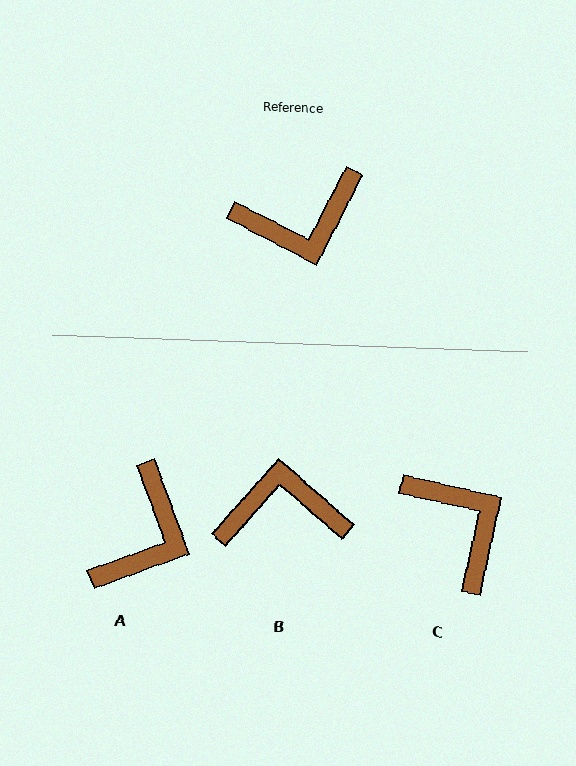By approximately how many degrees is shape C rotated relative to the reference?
Approximately 105 degrees counter-clockwise.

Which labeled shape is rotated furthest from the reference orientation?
B, about 166 degrees away.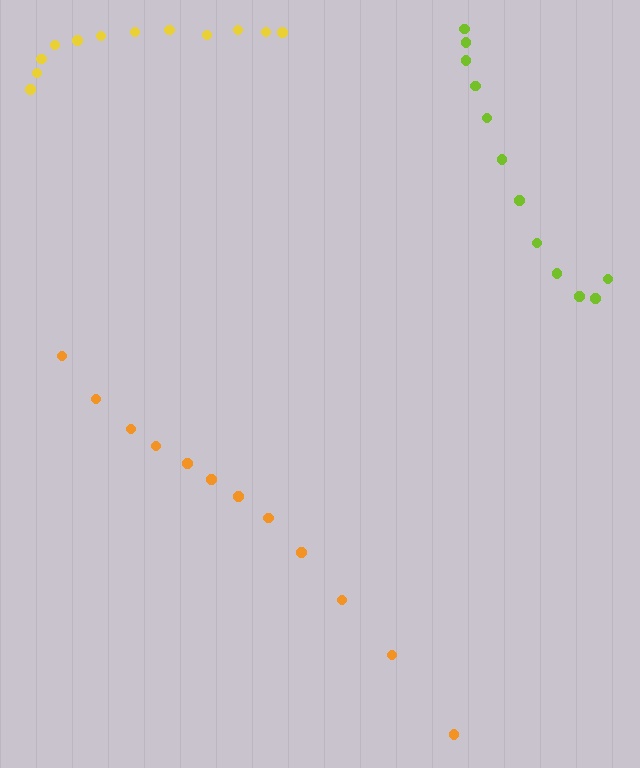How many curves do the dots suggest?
There are 3 distinct paths.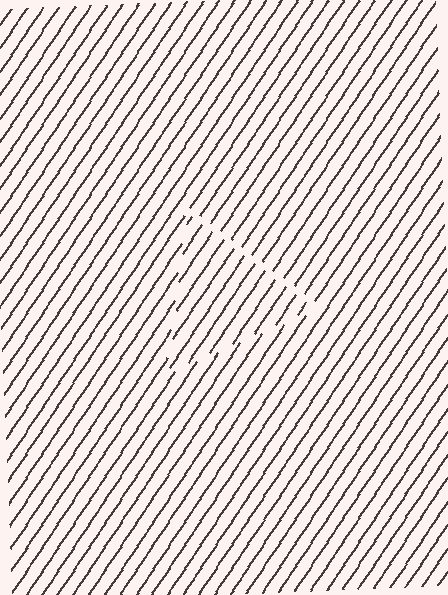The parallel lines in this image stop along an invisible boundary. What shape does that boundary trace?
An illusory triangle. The interior of the shape contains the same grating, shifted by half a period — the contour is defined by the phase discontinuity where line-ends from the inner and outer gratings abut.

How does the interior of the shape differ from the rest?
The interior of the shape contains the same grating, shifted by half a period — the contour is defined by the phase discontinuity where line-ends from the inner and outer gratings abut.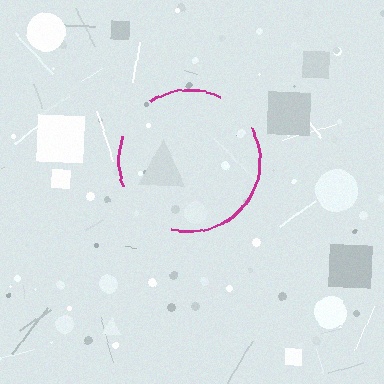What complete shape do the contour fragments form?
The contour fragments form a circle.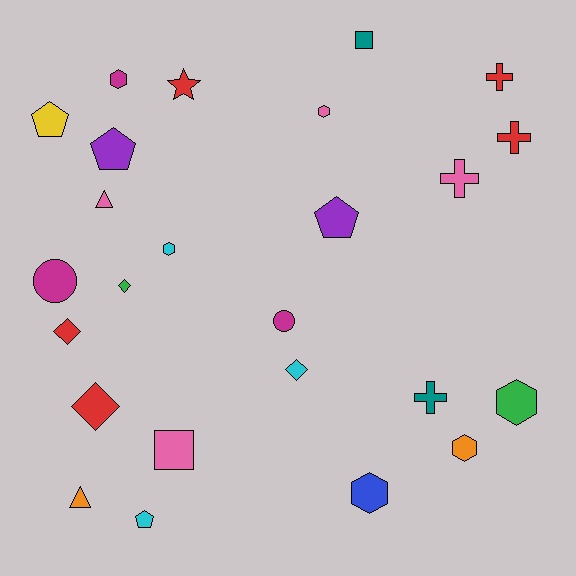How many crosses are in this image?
There are 4 crosses.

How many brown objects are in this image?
There are no brown objects.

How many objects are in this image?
There are 25 objects.